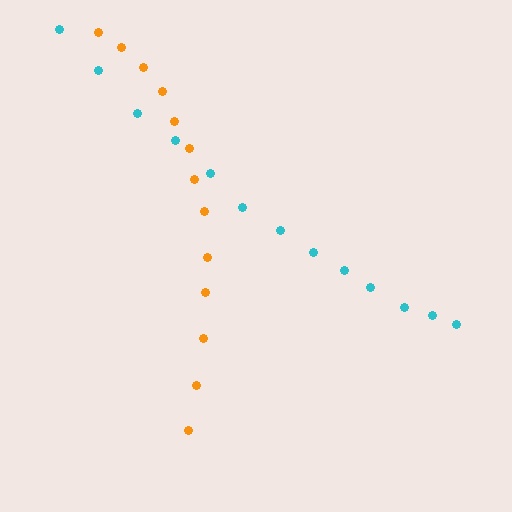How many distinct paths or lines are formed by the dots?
There are 2 distinct paths.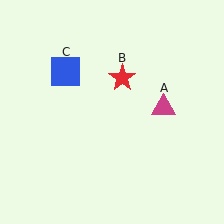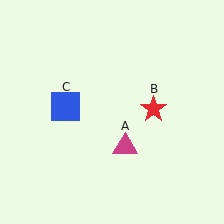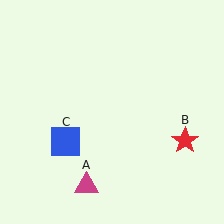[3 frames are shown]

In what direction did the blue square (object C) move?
The blue square (object C) moved down.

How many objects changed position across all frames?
3 objects changed position: magenta triangle (object A), red star (object B), blue square (object C).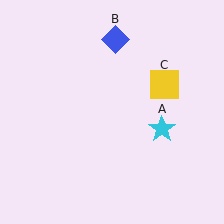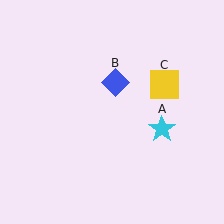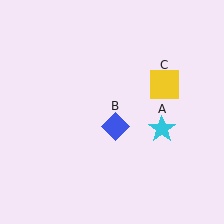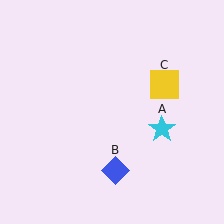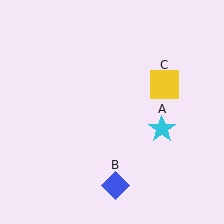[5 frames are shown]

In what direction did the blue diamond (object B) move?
The blue diamond (object B) moved down.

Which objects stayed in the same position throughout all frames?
Cyan star (object A) and yellow square (object C) remained stationary.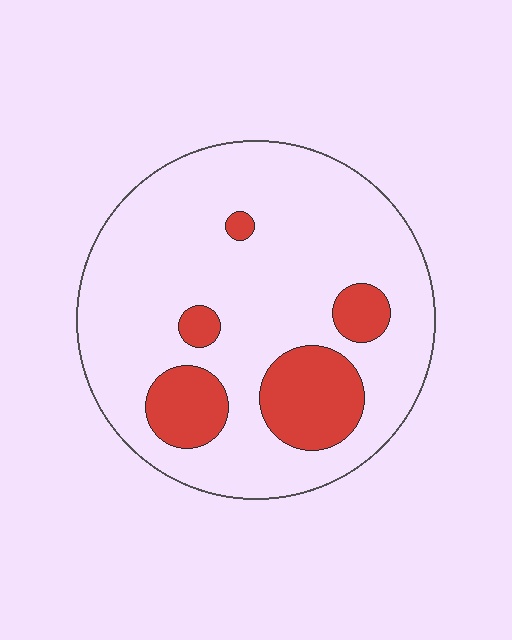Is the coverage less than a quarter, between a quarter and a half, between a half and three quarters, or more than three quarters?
Less than a quarter.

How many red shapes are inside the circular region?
5.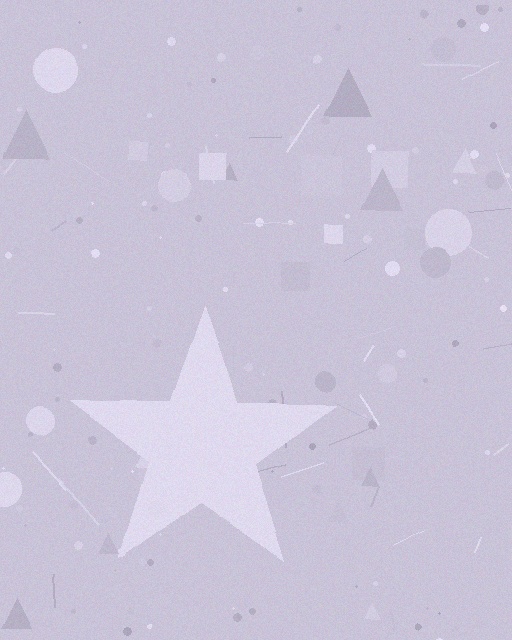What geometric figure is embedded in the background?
A star is embedded in the background.